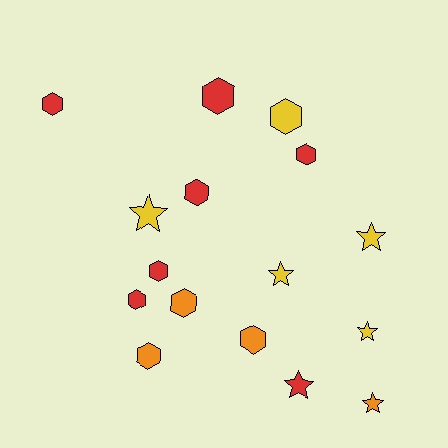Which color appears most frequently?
Red, with 7 objects.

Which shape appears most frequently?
Hexagon, with 10 objects.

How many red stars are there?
There is 1 red star.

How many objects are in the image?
There are 16 objects.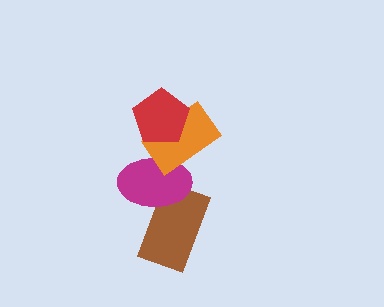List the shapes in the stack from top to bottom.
From top to bottom: the red pentagon, the orange rectangle, the magenta ellipse, the brown rectangle.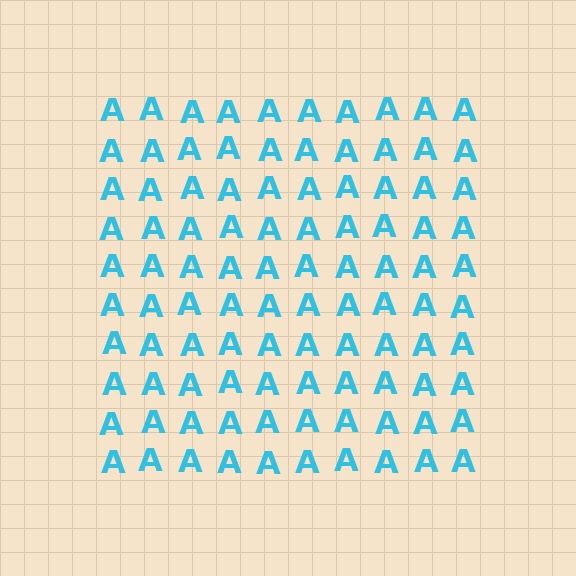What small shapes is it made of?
It is made of small letter A's.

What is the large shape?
The large shape is a square.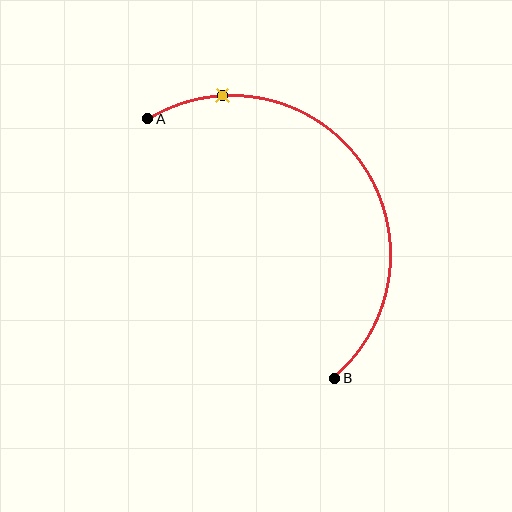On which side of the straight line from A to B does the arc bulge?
The arc bulges above and to the right of the straight line connecting A and B.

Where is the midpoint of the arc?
The arc midpoint is the point on the curve farthest from the straight line joining A and B. It sits above and to the right of that line.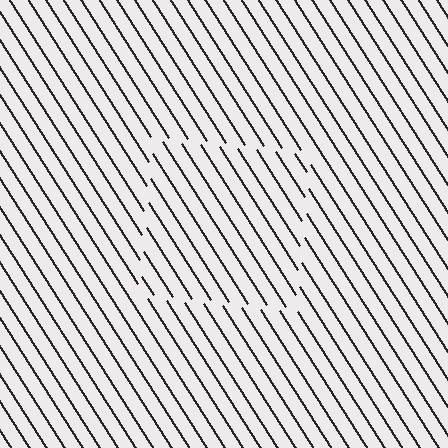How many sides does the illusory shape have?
4 sides — the line-ends trace a square.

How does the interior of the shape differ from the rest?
The interior of the shape contains the same grating, shifted by half a period — the contour is defined by the phase discontinuity where line-ends from the inner and outer gratings abut.